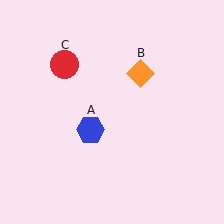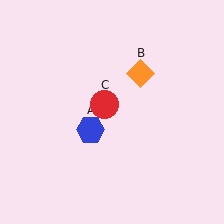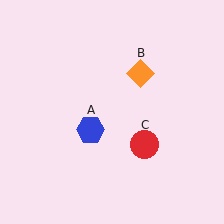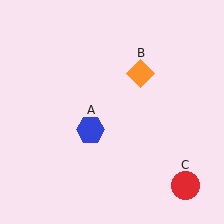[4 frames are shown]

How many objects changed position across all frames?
1 object changed position: red circle (object C).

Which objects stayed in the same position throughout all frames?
Blue hexagon (object A) and orange diamond (object B) remained stationary.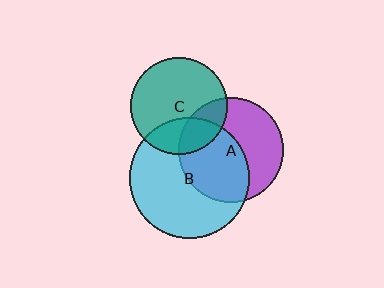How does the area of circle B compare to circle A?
Approximately 1.3 times.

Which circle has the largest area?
Circle B (cyan).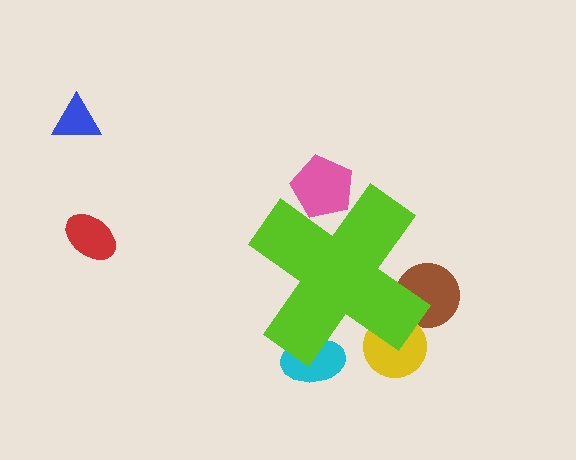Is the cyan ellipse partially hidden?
Yes, the cyan ellipse is partially hidden behind the lime cross.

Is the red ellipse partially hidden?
No, the red ellipse is fully visible.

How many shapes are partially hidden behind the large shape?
4 shapes are partially hidden.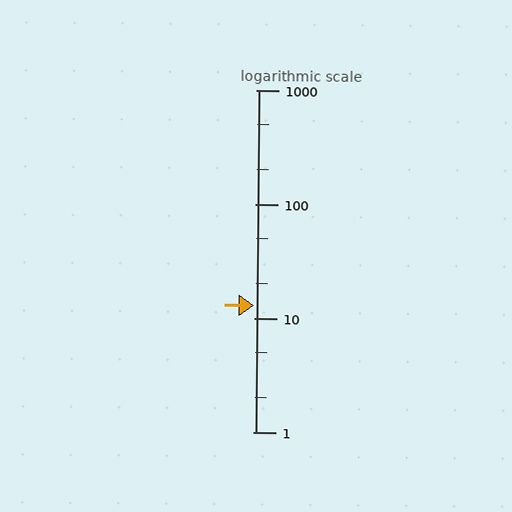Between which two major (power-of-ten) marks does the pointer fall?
The pointer is between 10 and 100.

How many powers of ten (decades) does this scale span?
The scale spans 3 decades, from 1 to 1000.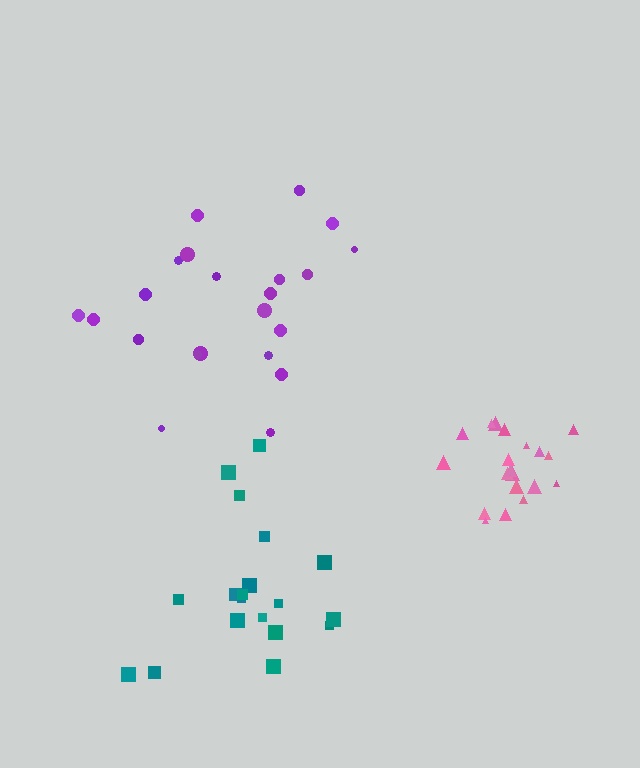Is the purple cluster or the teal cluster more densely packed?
Teal.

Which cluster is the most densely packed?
Pink.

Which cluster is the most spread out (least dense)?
Purple.